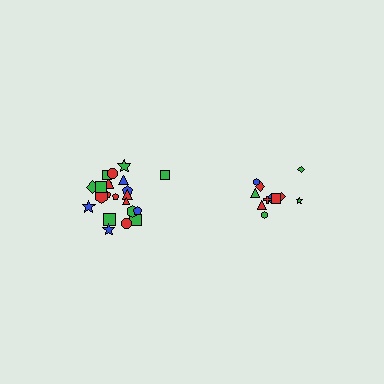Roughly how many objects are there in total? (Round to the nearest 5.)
Roughly 35 objects in total.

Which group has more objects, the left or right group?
The left group.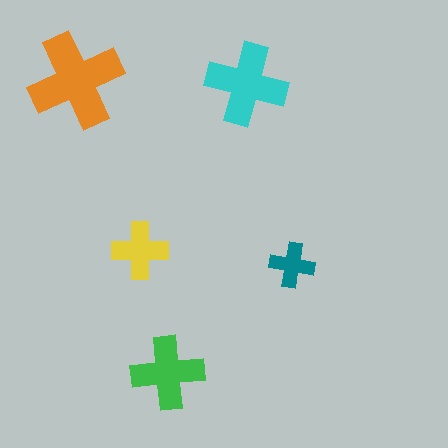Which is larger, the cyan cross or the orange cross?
The orange one.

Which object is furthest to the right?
The teal cross is rightmost.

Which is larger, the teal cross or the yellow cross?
The yellow one.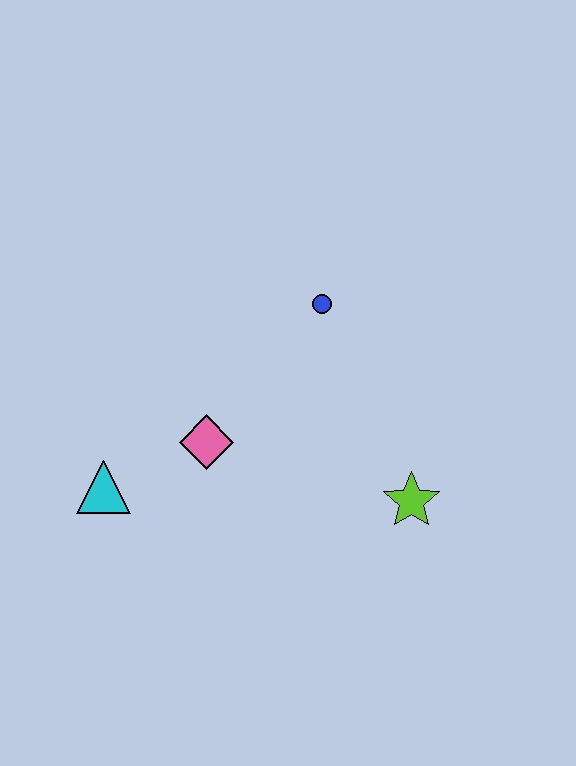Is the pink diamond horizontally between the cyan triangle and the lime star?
Yes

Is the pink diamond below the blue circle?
Yes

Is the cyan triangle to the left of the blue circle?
Yes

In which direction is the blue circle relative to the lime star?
The blue circle is above the lime star.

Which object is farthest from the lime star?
The cyan triangle is farthest from the lime star.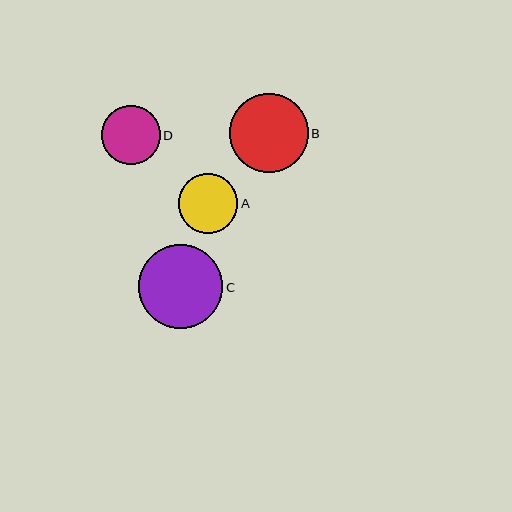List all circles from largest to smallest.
From largest to smallest: C, B, A, D.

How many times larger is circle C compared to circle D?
Circle C is approximately 1.4 times the size of circle D.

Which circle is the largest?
Circle C is the largest with a size of approximately 85 pixels.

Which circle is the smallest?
Circle D is the smallest with a size of approximately 59 pixels.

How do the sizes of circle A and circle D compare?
Circle A and circle D are approximately the same size.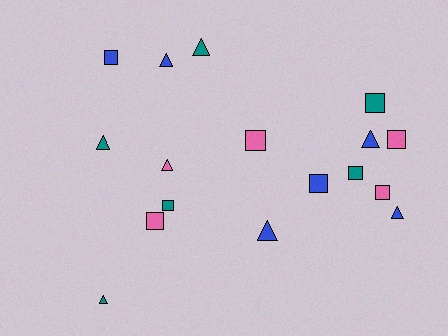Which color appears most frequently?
Teal, with 6 objects.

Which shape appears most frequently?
Square, with 9 objects.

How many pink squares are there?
There are 4 pink squares.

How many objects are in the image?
There are 17 objects.